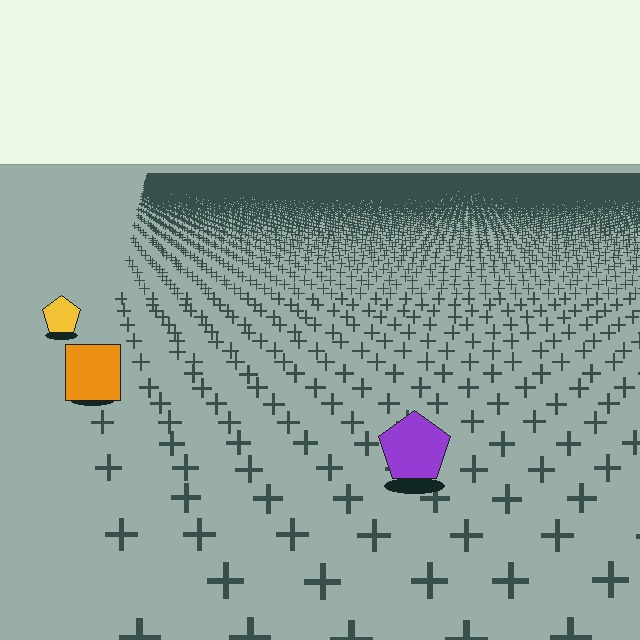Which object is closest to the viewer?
The purple pentagon is closest. The texture marks near it are larger and more spread out.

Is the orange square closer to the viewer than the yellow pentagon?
Yes. The orange square is closer — you can tell from the texture gradient: the ground texture is coarser near it.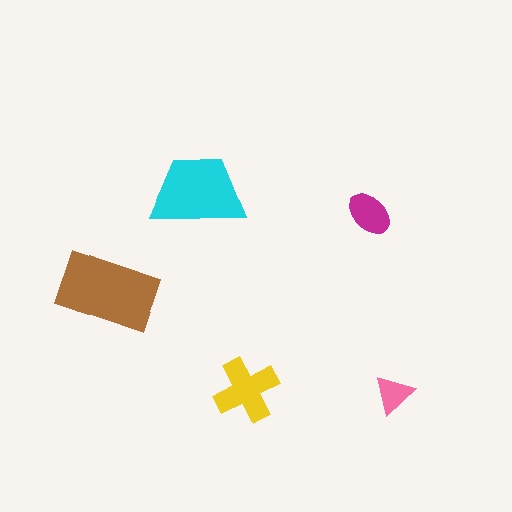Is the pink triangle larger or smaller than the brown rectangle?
Smaller.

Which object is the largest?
The brown rectangle.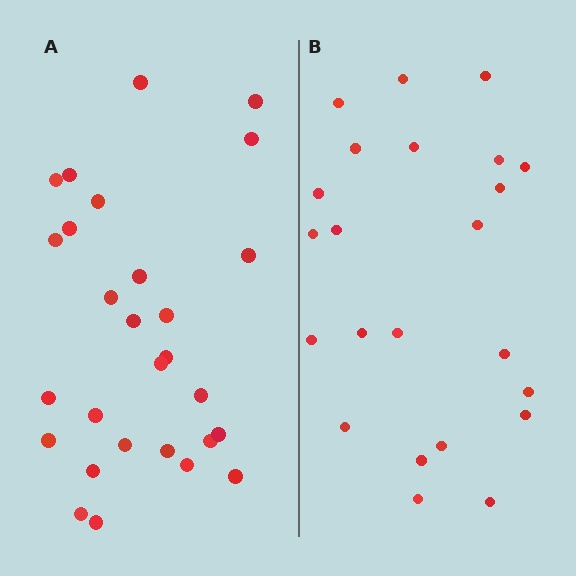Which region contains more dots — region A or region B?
Region A (the left region) has more dots.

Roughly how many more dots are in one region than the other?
Region A has about 5 more dots than region B.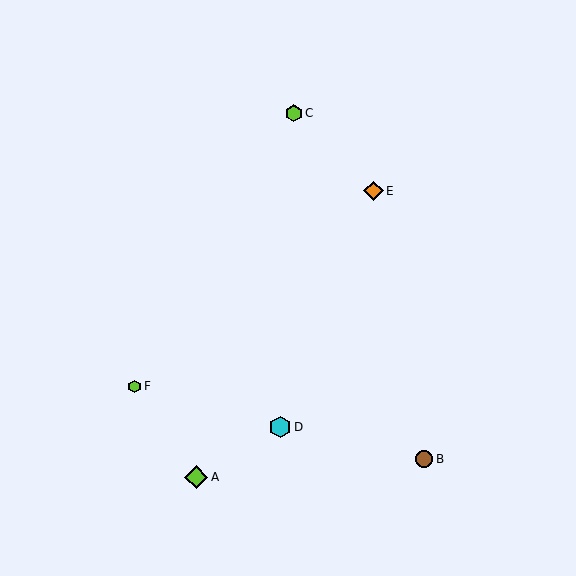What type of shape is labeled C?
Shape C is a lime hexagon.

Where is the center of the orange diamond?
The center of the orange diamond is at (373, 191).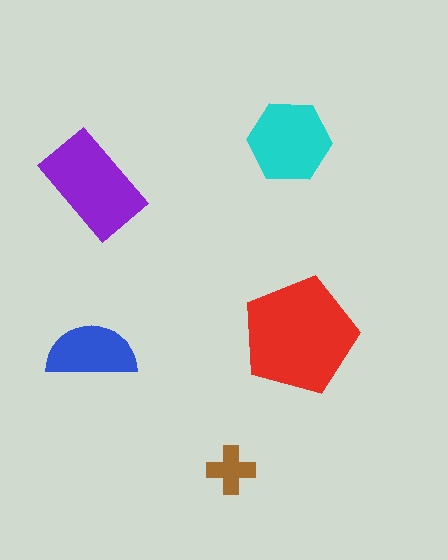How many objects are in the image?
There are 5 objects in the image.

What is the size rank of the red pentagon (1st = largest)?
1st.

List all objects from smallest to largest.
The brown cross, the blue semicircle, the cyan hexagon, the purple rectangle, the red pentagon.